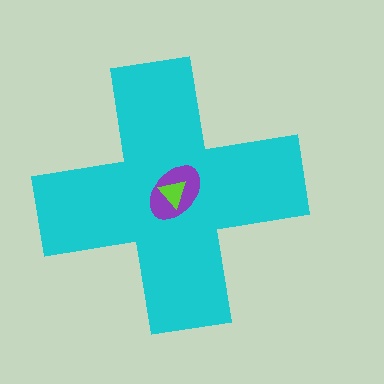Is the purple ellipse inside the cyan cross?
Yes.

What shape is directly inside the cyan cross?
The purple ellipse.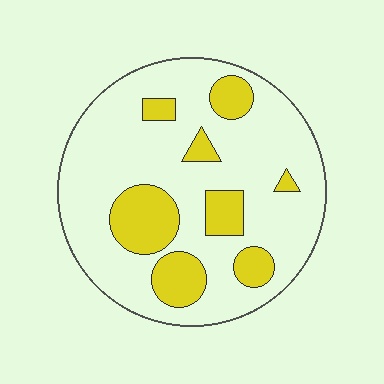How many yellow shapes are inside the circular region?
8.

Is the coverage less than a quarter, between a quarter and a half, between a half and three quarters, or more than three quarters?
Less than a quarter.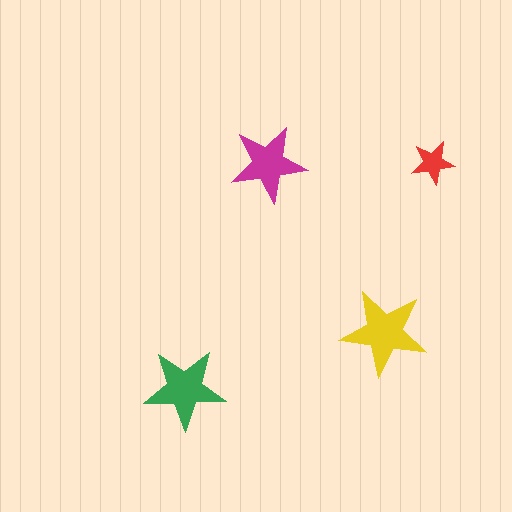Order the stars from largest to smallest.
the yellow one, the green one, the magenta one, the red one.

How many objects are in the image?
There are 4 objects in the image.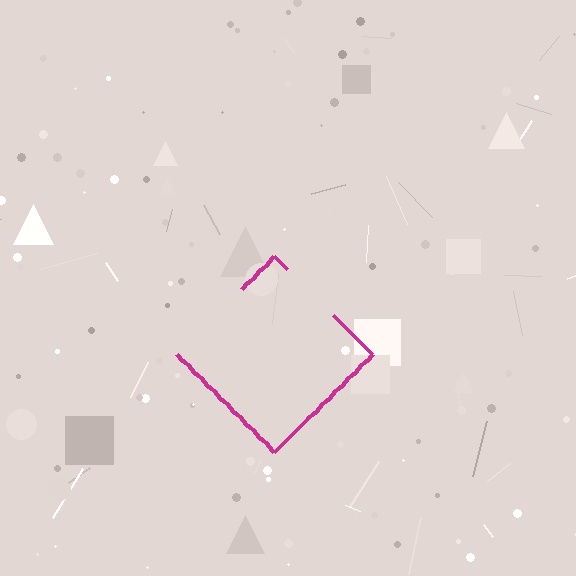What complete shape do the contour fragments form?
The contour fragments form a diamond.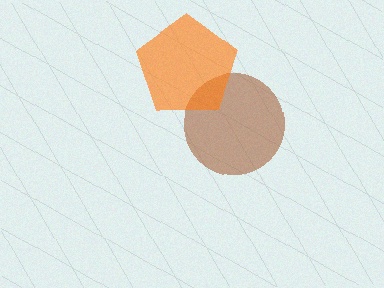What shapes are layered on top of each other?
The layered shapes are: a brown circle, an orange pentagon.